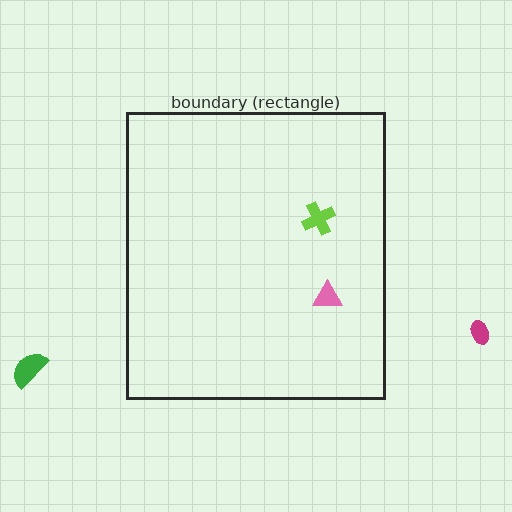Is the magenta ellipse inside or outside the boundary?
Outside.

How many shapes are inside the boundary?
2 inside, 2 outside.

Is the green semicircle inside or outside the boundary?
Outside.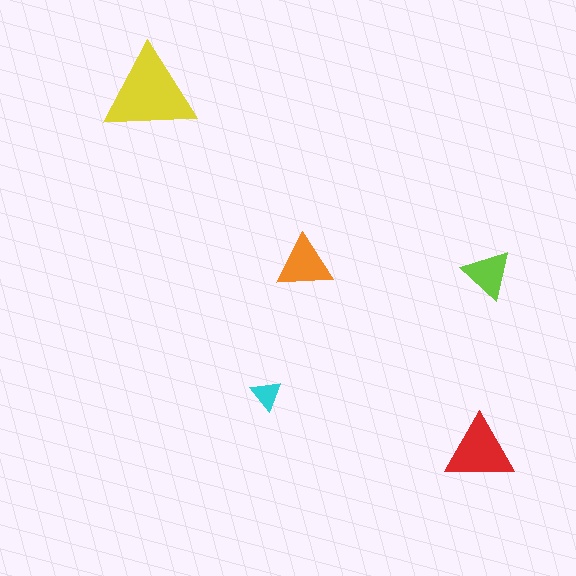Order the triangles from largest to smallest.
the yellow one, the red one, the orange one, the lime one, the cyan one.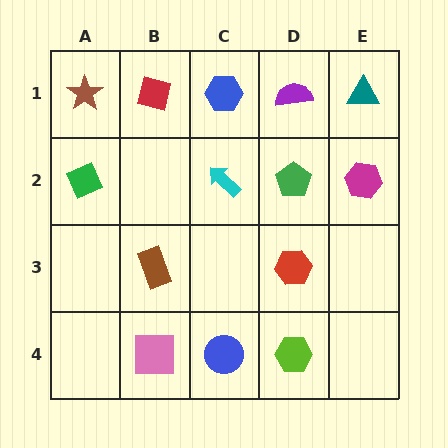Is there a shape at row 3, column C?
No, that cell is empty.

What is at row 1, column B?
A red square.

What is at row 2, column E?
A magenta hexagon.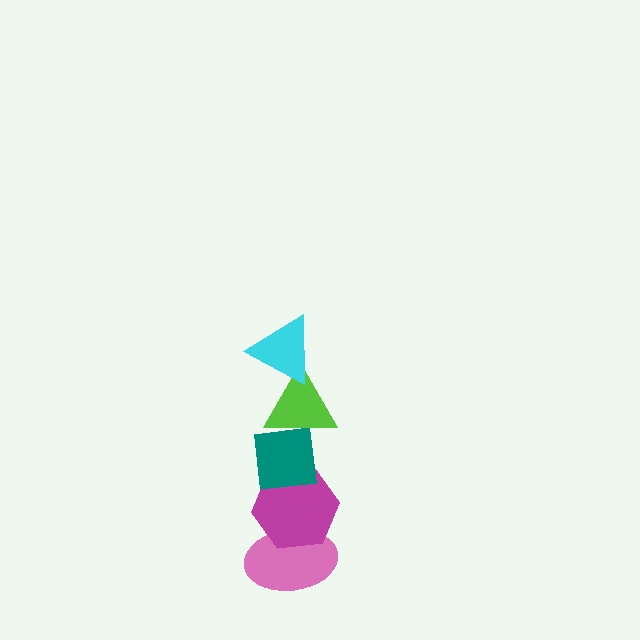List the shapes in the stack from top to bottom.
From top to bottom: the cyan triangle, the lime triangle, the teal square, the magenta hexagon, the pink ellipse.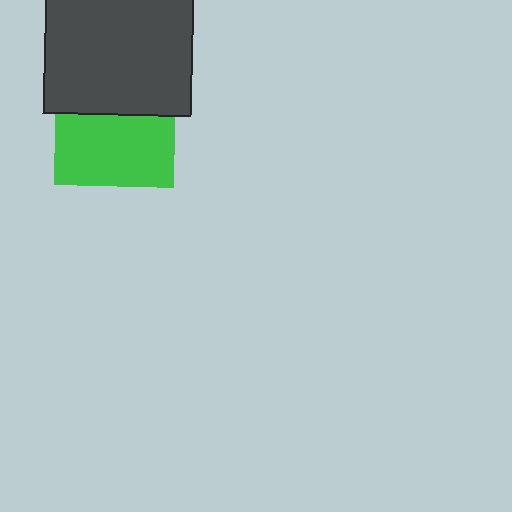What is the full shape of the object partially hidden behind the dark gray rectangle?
The partially hidden object is a green square.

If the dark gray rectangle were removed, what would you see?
You would see the complete green square.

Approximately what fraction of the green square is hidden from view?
Roughly 42% of the green square is hidden behind the dark gray rectangle.